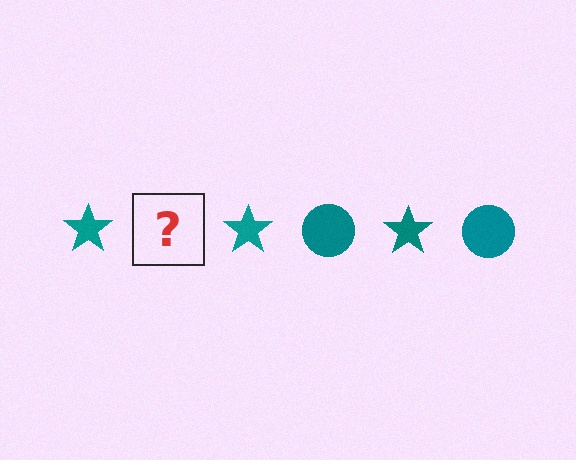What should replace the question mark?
The question mark should be replaced with a teal circle.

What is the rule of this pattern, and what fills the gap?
The rule is that the pattern cycles through star, circle shapes in teal. The gap should be filled with a teal circle.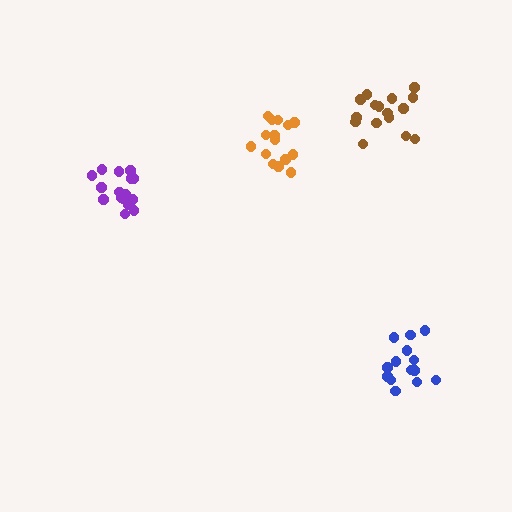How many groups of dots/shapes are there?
There are 4 groups.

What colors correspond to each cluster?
The clusters are colored: blue, brown, orange, purple.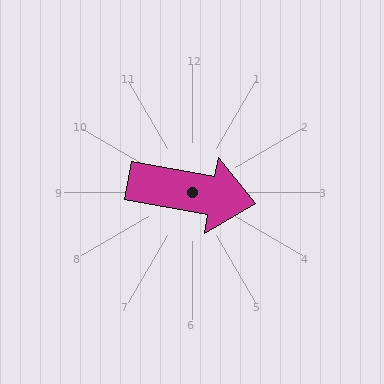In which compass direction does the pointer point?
East.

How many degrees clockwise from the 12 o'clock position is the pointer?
Approximately 100 degrees.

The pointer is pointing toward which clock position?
Roughly 3 o'clock.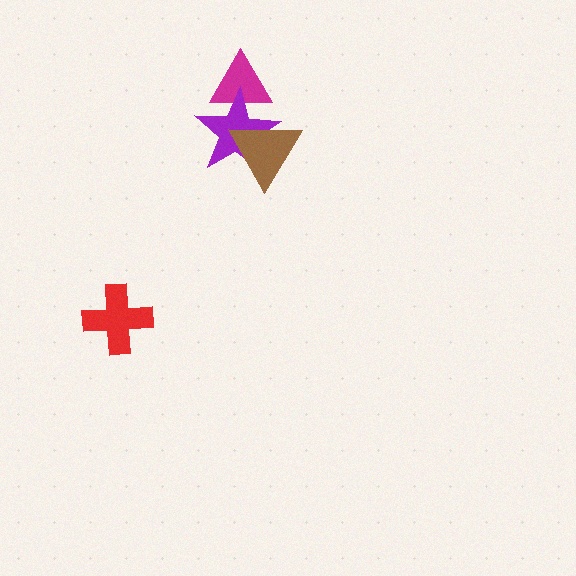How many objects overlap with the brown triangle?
2 objects overlap with the brown triangle.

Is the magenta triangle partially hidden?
Yes, it is partially covered by another shape.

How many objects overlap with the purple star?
2 objects overlap with the purple star.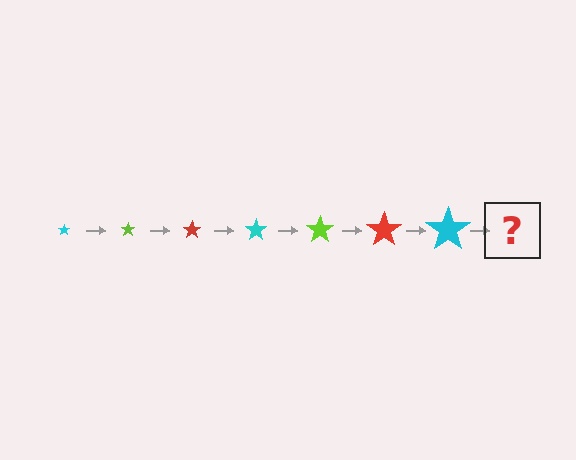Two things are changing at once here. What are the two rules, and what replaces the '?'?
The two rules are that the star grows larger each step and the color cycles through cyan, lime, and red. The '?' should be a lime star, larger than the previous one.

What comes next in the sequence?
The next element should be a lime star, larger than the previous one.